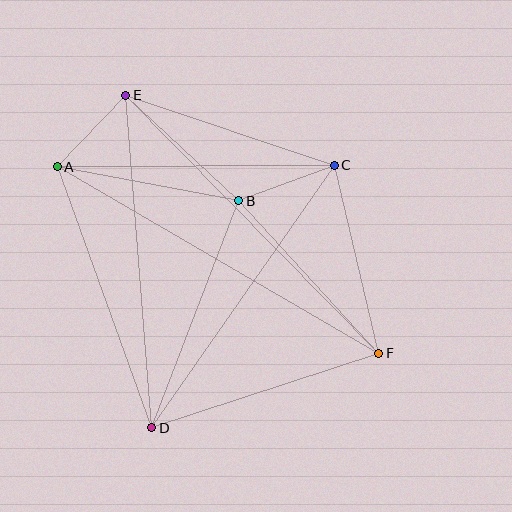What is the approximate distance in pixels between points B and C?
The distance between B and C is approximately 102 pixels.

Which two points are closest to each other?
Points A and E are closest to each other.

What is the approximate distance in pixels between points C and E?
The distance between C and E is approximately 220 pixels.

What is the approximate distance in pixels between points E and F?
The distance between E and F is approximately 361 pixels.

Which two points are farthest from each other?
Points A and F are farthest from each other.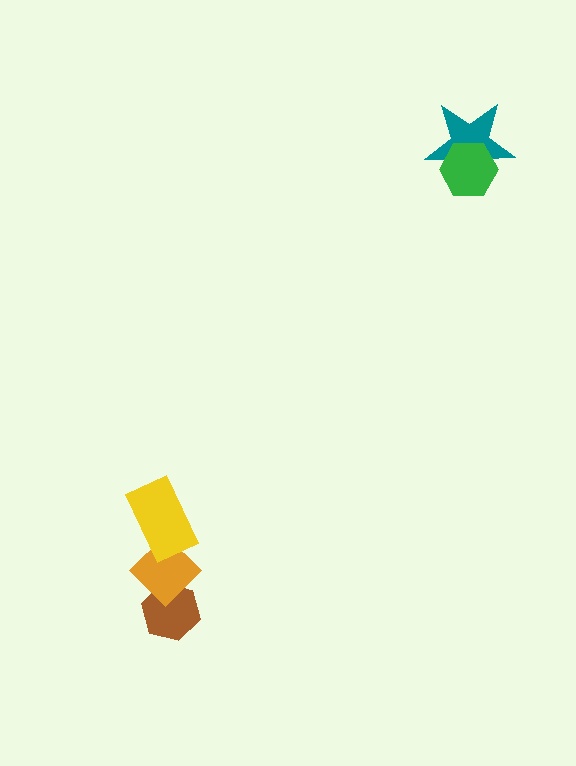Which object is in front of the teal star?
The green hexagon is in front of the teal star.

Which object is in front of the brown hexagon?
The orange diamond is in front of the brown hexagon.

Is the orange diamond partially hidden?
Yes, it is partially covered by another shape.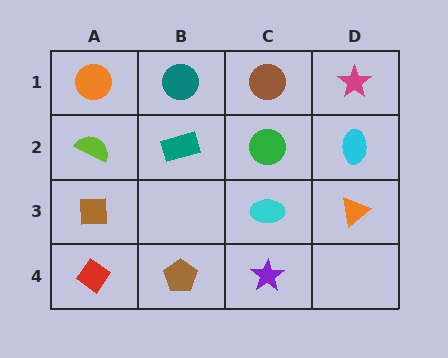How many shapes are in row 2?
4 shapes.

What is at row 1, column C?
A brown circle.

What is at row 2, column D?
A cyan ellipse.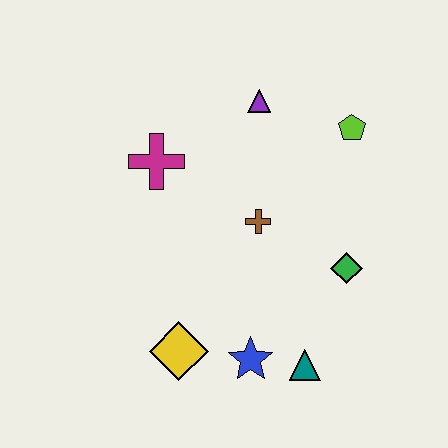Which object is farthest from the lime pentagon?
The yellow diamond is farthest from the lime pentagon.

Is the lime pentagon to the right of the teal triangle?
Yes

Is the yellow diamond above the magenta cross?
No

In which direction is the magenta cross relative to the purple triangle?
The magenta cross is to the left of the purple triangle.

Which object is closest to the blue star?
The teal triangle is closest to the blue star.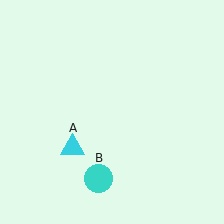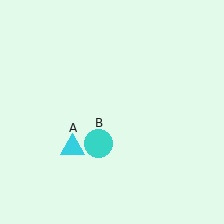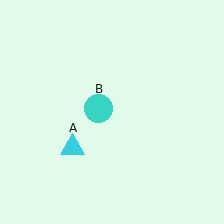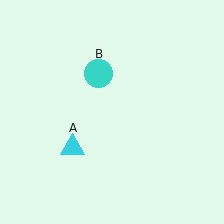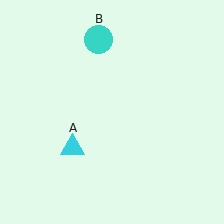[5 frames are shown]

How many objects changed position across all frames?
1 object changed position: cyan circle (object B).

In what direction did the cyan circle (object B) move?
The cyan circle (object B) moved up.